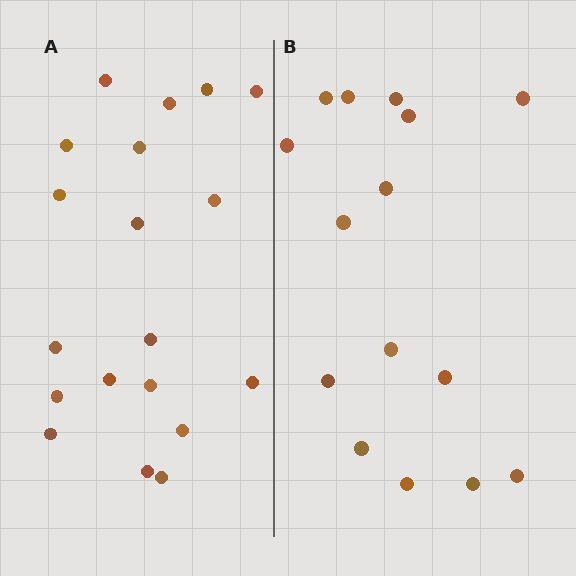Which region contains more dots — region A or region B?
Region A (the left region) has more dots.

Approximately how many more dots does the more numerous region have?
Region A has about 4 more dots than region B.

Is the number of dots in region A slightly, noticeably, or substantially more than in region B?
Region A has noticeably more, but not dramatically so. The ratio is roughly 1.3 to 1.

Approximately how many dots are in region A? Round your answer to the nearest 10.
About 20 dots. (The exact count is 19, which rounds to 20.)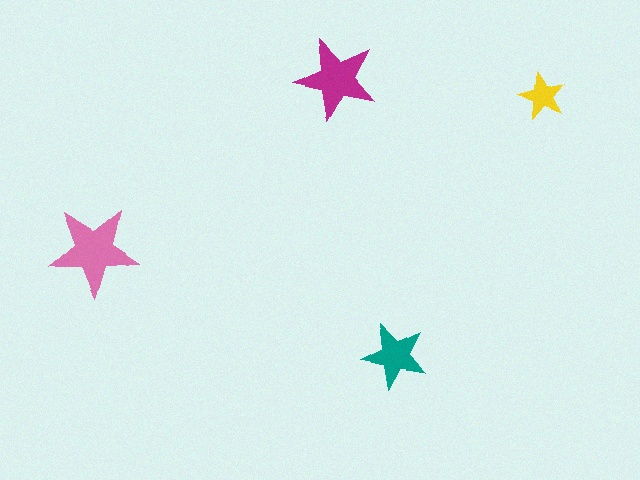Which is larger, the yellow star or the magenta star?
The magenta one.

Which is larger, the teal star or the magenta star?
The magenta one.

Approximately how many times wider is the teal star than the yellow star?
About 1.5 times wider.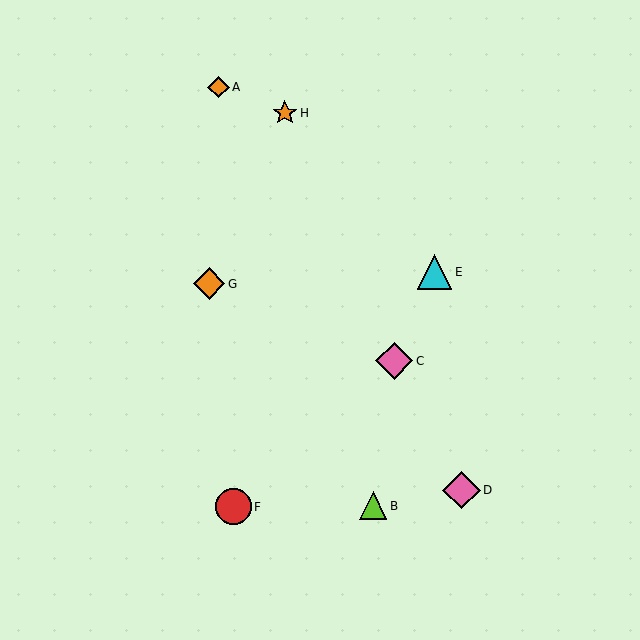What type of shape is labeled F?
Shape F is a red circle.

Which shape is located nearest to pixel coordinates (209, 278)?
The orange diamond (labeled G) at (209, 284) is nearest to that location.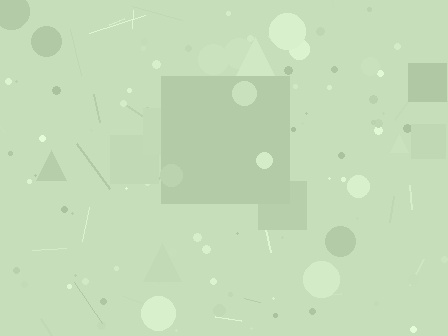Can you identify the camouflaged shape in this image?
The camouflaged shape is a square.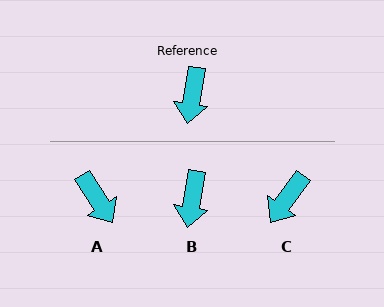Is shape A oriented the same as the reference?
No, it is off by about 42 degrees.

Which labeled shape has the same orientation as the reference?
B.